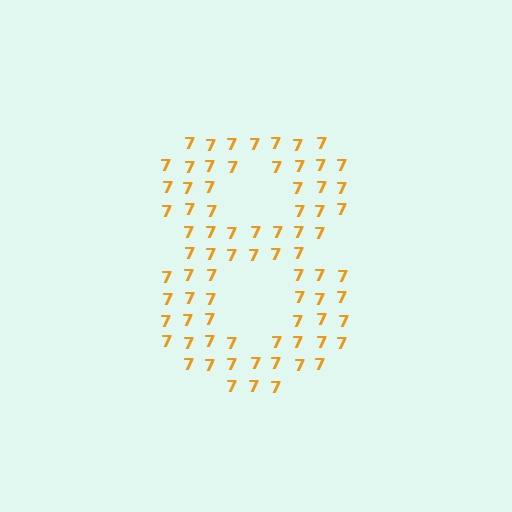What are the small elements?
The small elements are digit 7's.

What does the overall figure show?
The overall figure shows the digit 8.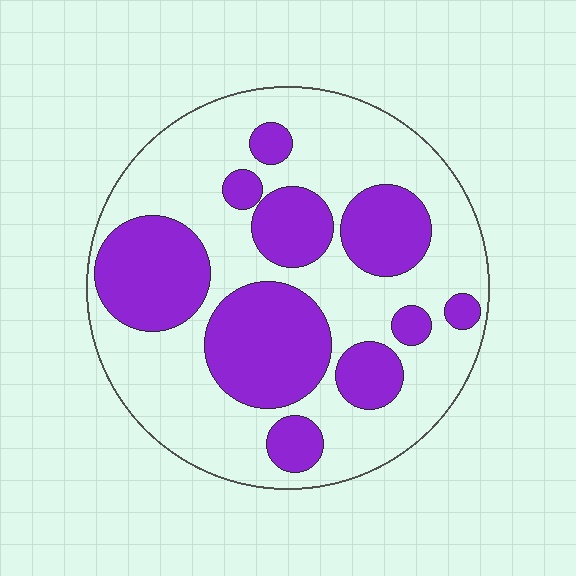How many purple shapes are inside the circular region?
10.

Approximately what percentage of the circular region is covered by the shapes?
Approximately 35%.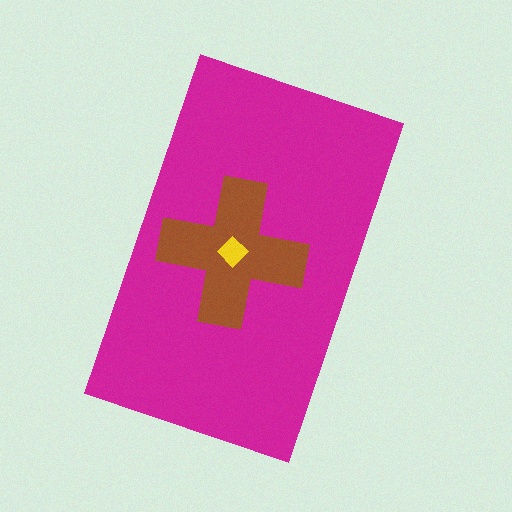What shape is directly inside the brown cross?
The yellow diamond.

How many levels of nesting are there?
3.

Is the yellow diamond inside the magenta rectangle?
Yes.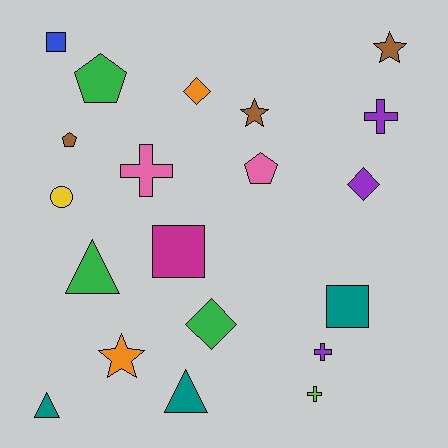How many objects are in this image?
There are 20 objects.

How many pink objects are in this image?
There are 2 pink objects.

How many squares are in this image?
There are 3 squares.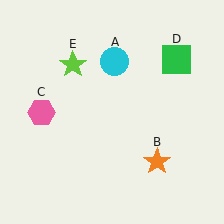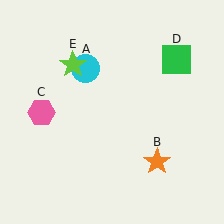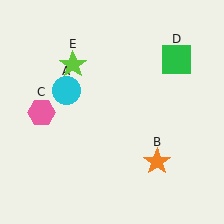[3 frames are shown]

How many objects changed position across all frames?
1 object changed position: cyan circle (object A).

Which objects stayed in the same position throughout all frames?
Orange star (object B) and pink hexagon (object C) and green square (object D) and lime star (object E) remained stationary.